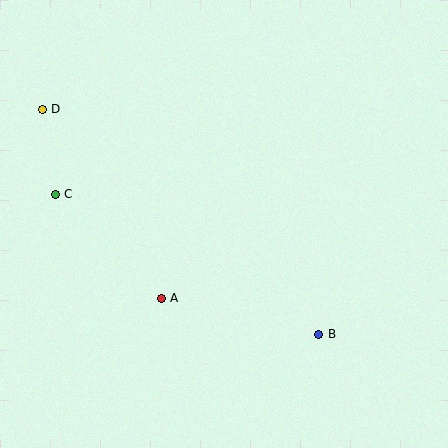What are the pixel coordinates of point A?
Point A is at (161, 298).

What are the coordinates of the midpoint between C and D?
The midpoint between C and D is at (49, 152).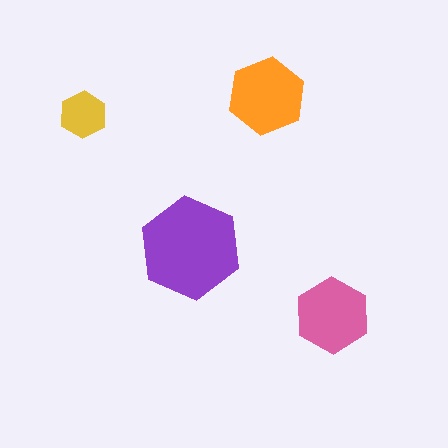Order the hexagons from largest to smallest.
the purple one, the orange one, the pink one, the yellow one.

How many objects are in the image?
There are 4 objects in the image.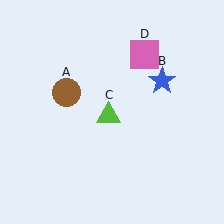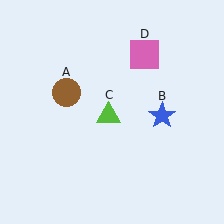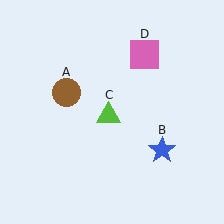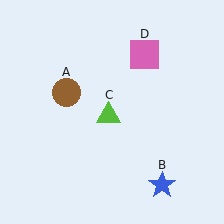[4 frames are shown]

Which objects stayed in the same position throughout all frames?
Brown circle (object A) and lime triangle (object C) and pink square (object D) remained stationary.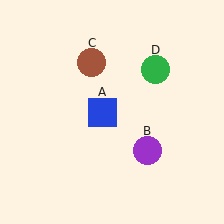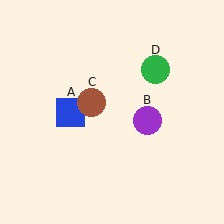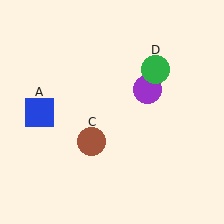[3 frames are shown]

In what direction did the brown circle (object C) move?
The brown circle (object C) moved down.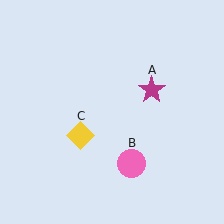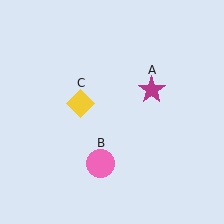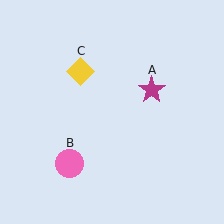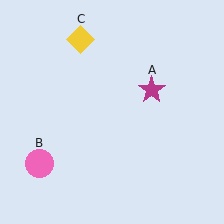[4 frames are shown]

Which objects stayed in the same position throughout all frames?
Magenta star (object A) remained stationary.